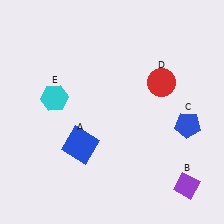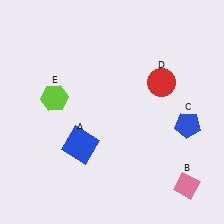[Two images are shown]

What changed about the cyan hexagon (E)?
In Image 1, E is cyan. In Image 2, it changed to lime.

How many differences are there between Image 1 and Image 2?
There are 2 differences between the two images.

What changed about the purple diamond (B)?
In Image 1, B is purple. In Image 2, it changed to pink.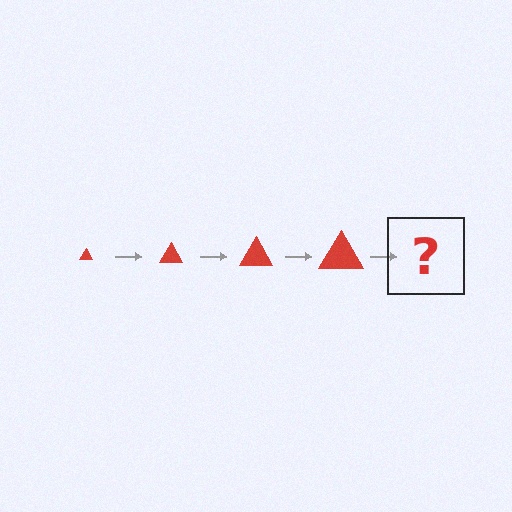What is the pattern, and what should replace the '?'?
The pattern is that the triangle gets progressively larger each step. The '?' should be a red triangle, larger than the previous one.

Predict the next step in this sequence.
The next step is a red triangle, larger than the previous one.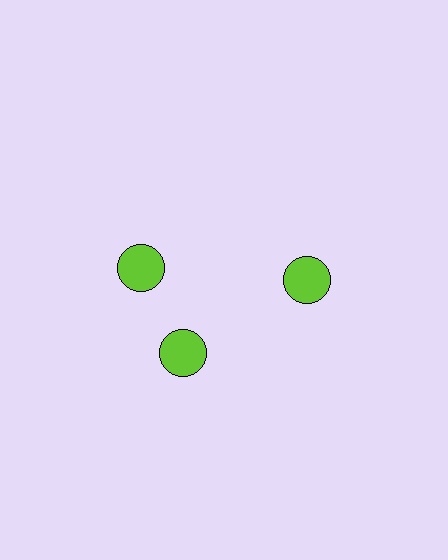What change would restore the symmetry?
The symmetry would be restored by rotating it back into even spacing with its neighbors so that all 3 circles sit at equal angles and equal distance from the center.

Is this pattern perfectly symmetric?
No. The 3 lime circles are arranged in a ring, but one element near the 11 o'clock position is rotated out of alignment along the ring, breaking the 3-fold rotational symmetry.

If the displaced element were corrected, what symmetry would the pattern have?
It would have 3-fold rotational symmetry — the pattern would map onto itself every 120 degrees.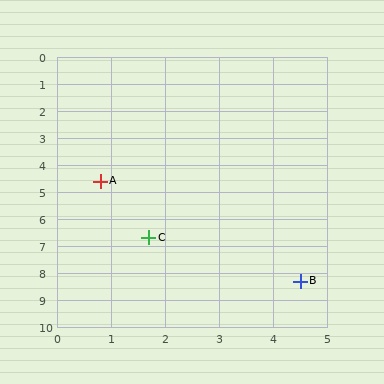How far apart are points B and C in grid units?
Points B and C are about 3.2 grid units apart.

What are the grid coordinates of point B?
Point B is at approximately (4.5, 8.3).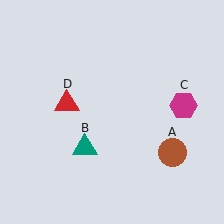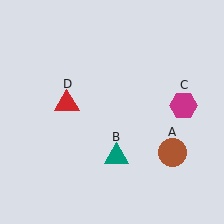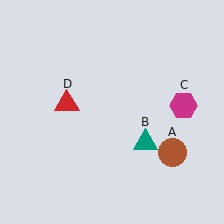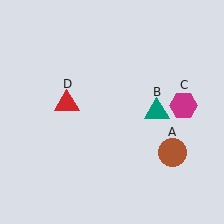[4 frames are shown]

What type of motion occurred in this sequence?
The teal triangle (object B) rotated counterclockwise around the center of the scene.